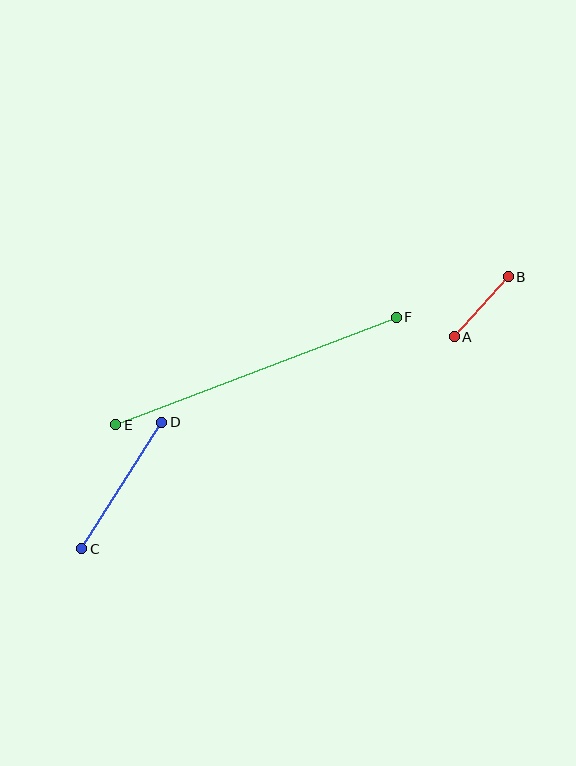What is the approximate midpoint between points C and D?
The midpoint is at approximately (122, 485) pixels.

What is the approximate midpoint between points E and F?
The midpoint is at approximately (256, 371) pixels.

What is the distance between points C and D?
The distance is approximately 150 pixels.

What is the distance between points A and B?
The distance is approximately 81 pixels.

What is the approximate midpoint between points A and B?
The midpoint is at approximately (481, 307) pixels.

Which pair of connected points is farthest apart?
Points E and F are farthest apart.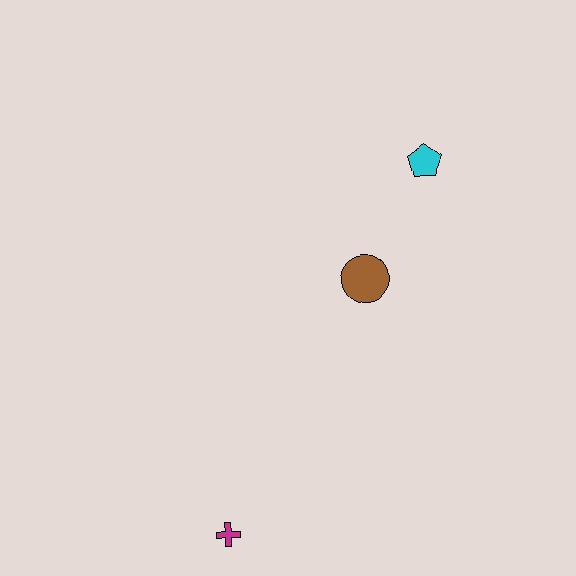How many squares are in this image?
There are no squares.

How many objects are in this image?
There are 3 objects.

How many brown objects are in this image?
There is 1 brown object.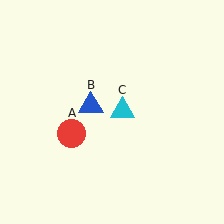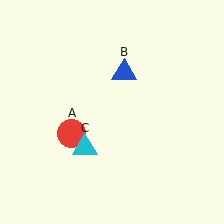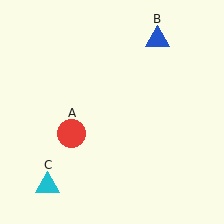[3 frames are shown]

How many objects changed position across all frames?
2 objects changed position: blue triangle (object B), cyan triangle (object C).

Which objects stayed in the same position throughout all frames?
Red circle (object A) remained stationary.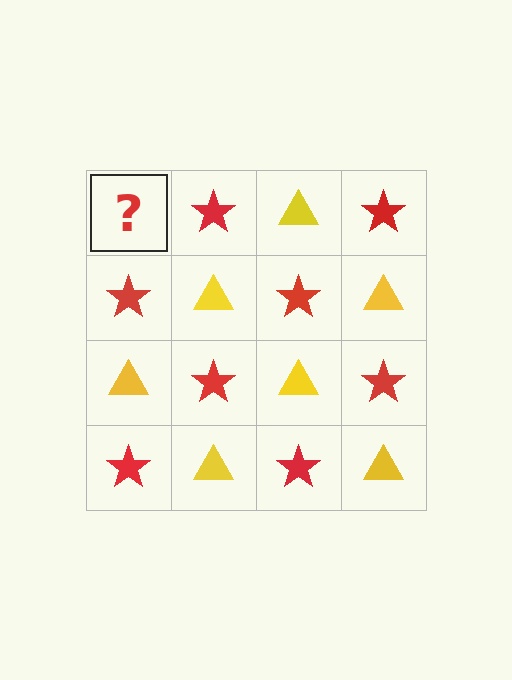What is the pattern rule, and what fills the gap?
The rule is that it alternates yellow triangle and red star in a checkerboard pattern. The gap should be filled with a yellow triangle.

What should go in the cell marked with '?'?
The missing cell should contain a yellow triangle.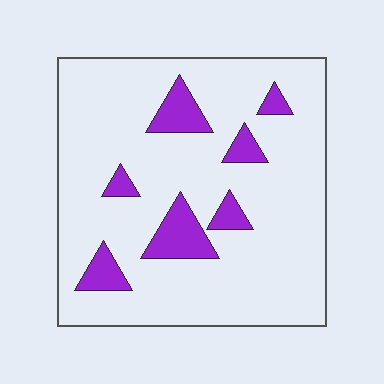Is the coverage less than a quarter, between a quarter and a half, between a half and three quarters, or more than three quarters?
Less than a quarter.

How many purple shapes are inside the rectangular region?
7.